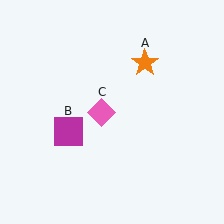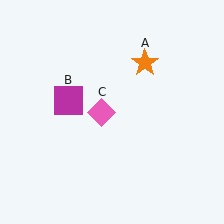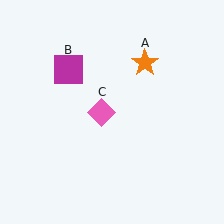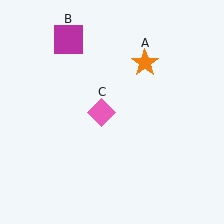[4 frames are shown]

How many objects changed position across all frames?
1 object changed position: magenta square (object B).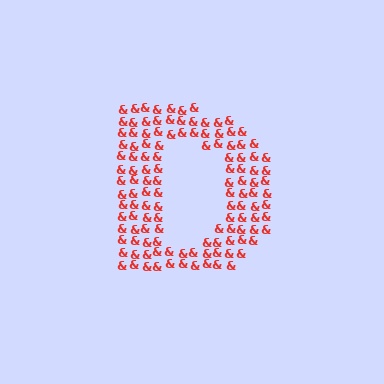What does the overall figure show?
The overall figure shows the letter D.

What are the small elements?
The small elements are ampersands.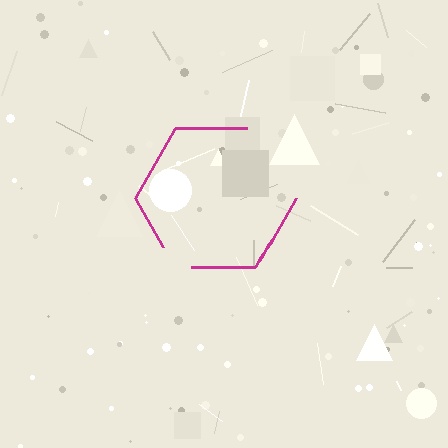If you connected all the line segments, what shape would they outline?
They would outline a hexagon.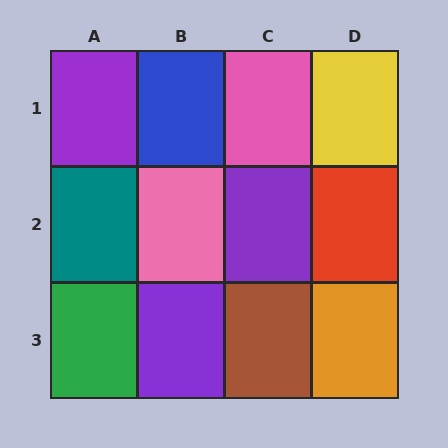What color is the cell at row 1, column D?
Yellow.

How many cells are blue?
1 cell is blue.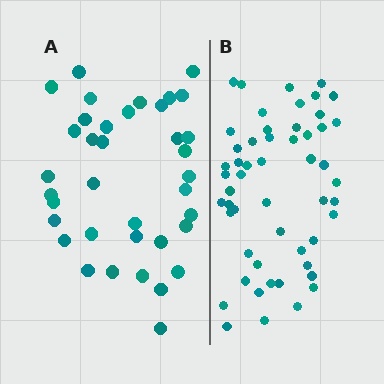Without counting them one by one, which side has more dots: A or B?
Region B (the right region) has more dots.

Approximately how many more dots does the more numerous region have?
Region B has approximately 15 more dots than region A.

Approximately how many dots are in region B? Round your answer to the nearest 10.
About 50 dots. (The exact count is 53, which rounds to 50.)